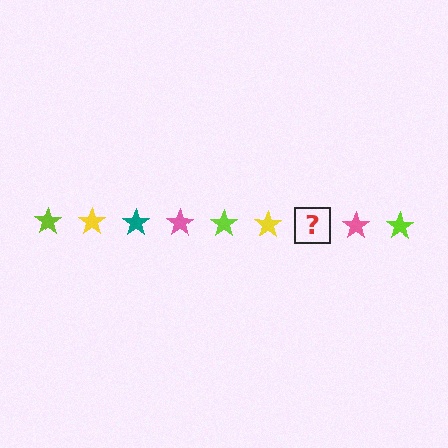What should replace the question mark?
The question mark should be replaced with a teal star.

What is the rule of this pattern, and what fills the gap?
The rule is that the pattern cycles through lime, yellow, teal, pink stars. The gap should be filled with a teal star.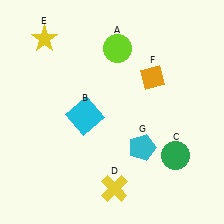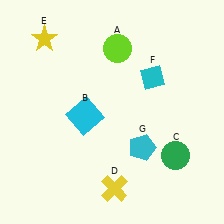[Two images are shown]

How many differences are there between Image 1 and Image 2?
There is 1 difference between the two images.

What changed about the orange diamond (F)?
In Image 1, F is orange. In Image 2, it changed to cyan.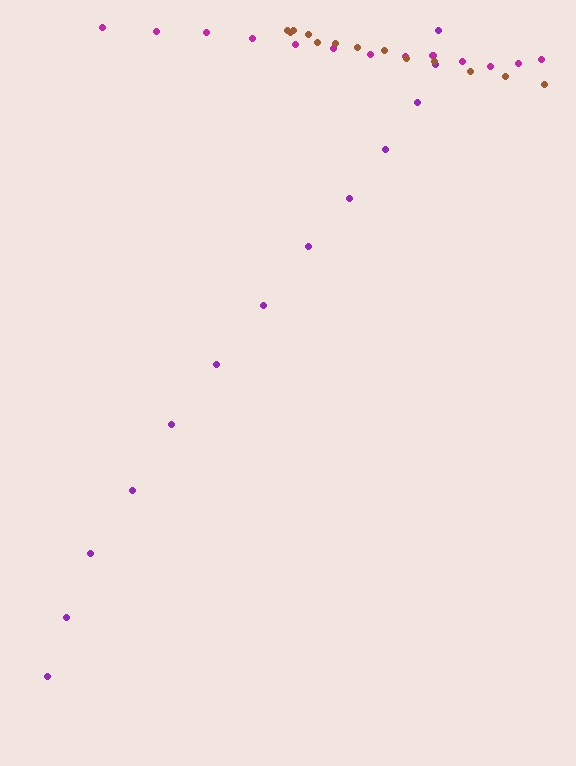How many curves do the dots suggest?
There are 3 distinct paths.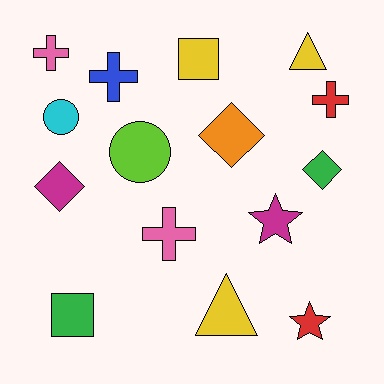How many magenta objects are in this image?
There are 2 magenta objects.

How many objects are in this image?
There are 15 objects.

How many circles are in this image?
There are 2 circles.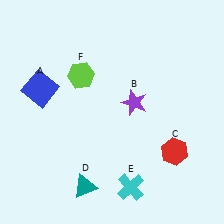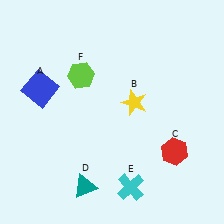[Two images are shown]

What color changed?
The star (B) changed from purple in Image 1 to yellow in Image 2.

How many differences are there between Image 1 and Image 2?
There is 1 difference between the two images.